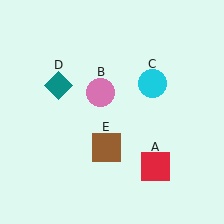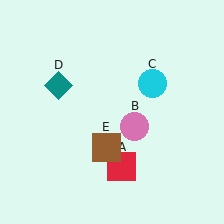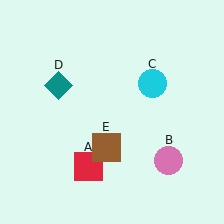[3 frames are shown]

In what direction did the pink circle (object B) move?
The pink circle (object B) moved down and to the right.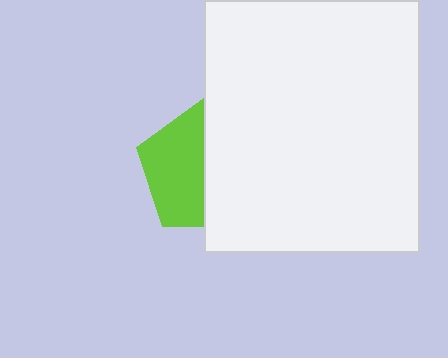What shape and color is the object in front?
The object in front is a white rectangle.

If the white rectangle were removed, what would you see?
You would see the complete lime pentagon.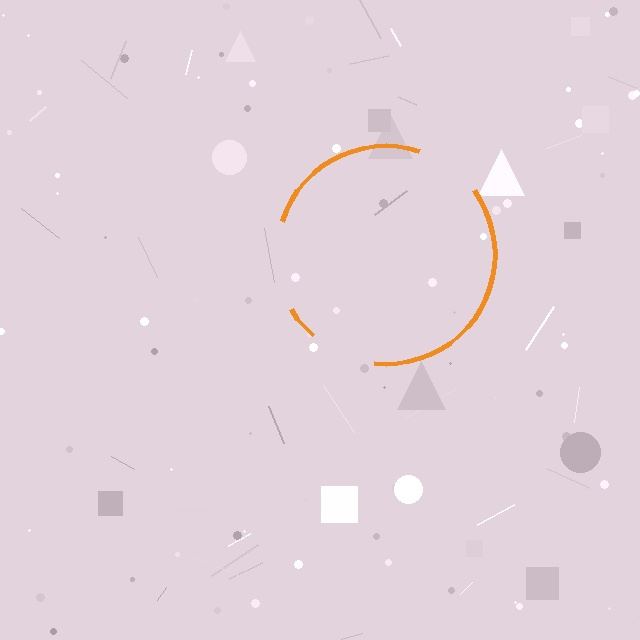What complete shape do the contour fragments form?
The contour fragments form a circle.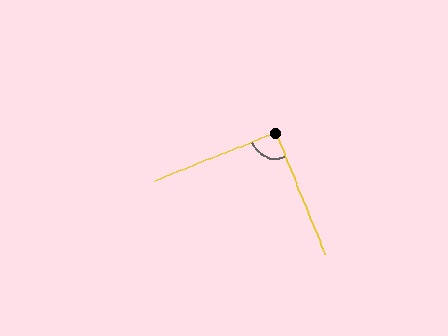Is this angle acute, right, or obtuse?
It is approximately a right angle.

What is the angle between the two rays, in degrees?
Approximately 90 degrees.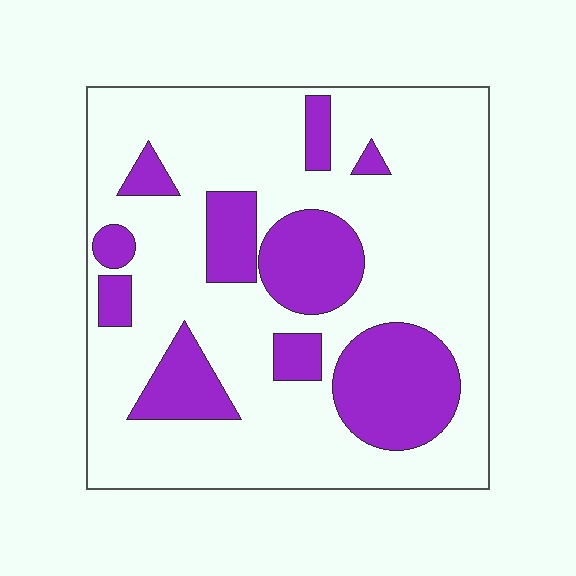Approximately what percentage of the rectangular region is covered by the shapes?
Approximately 25%.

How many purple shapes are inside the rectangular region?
10.